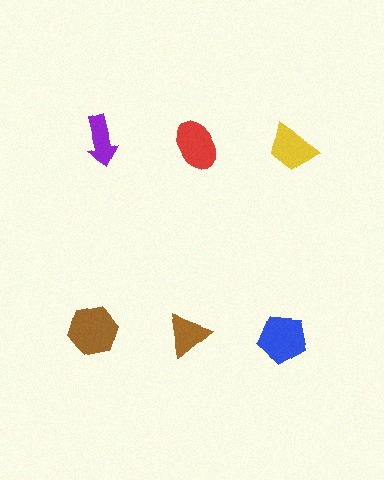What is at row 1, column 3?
A yellow trapezoid.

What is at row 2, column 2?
A brown triangle.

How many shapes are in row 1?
3 shapes.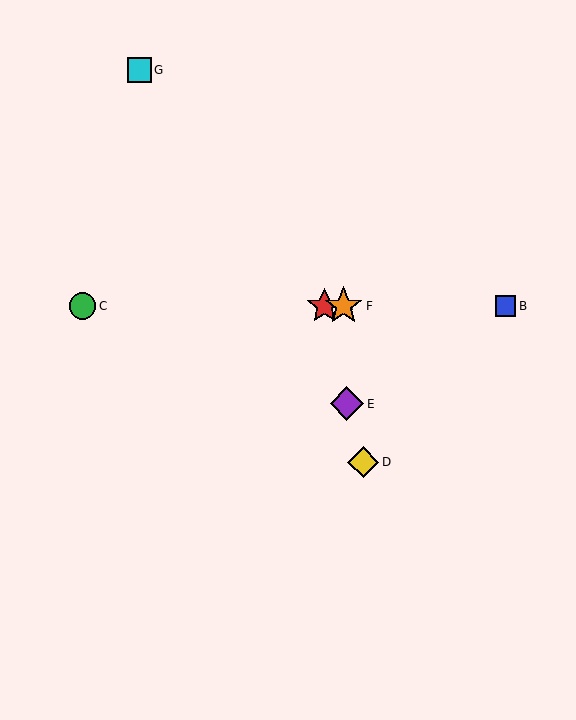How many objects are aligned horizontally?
4 objects (A, B, C, F) are aligned horizontally.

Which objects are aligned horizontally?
Objects A, B, C, F are aligned horizontally.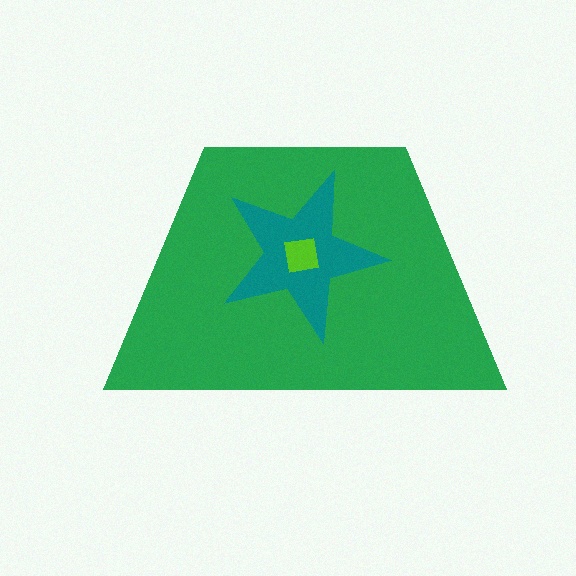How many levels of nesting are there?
3.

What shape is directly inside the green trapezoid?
The teal star.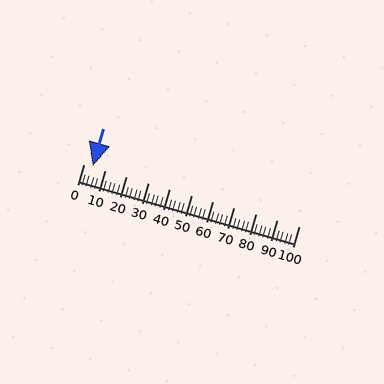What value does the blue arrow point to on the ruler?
The blue arrow points to approximately 4.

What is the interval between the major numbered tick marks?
The major tick marks are spaced 10 units apart.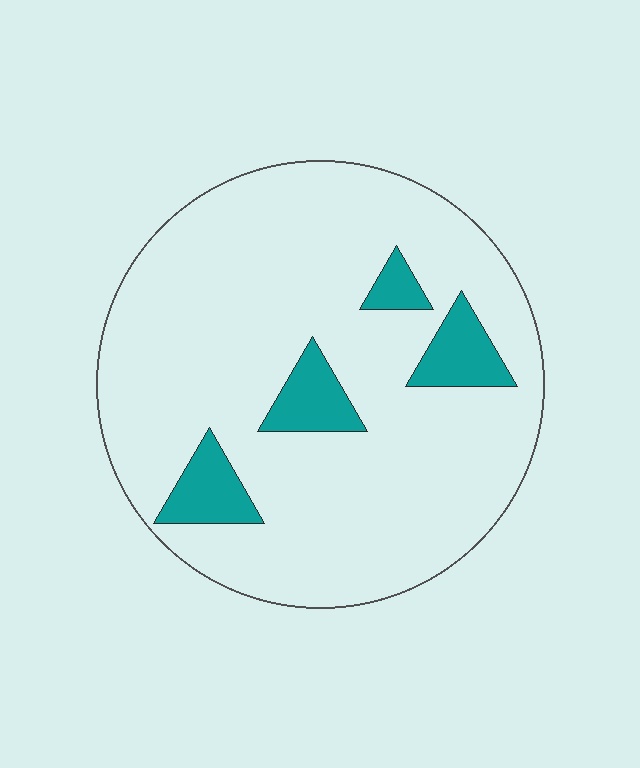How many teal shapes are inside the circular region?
4.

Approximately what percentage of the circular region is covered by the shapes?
Approximately 10%.